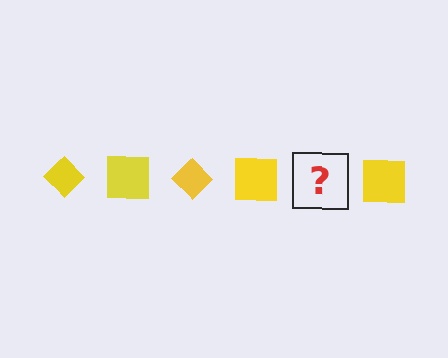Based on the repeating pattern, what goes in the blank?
The blank should be a yellow diamond.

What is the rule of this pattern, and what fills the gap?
The rule is that the pattern cycles through diamond, square shapes in yellow. The gap should be filled with a yellow diamond.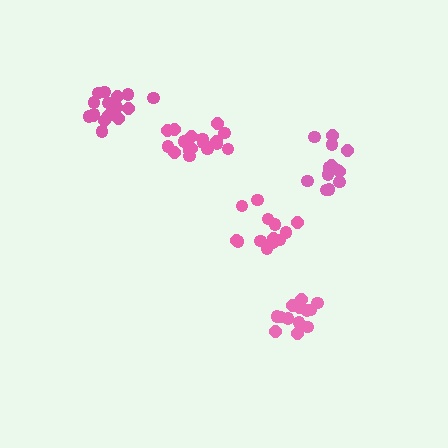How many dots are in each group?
Group 1: 13 dots, Group 2: 14 dots, Group 3: 14 dots, Group 4: 18 dots, Group 5: 18 dots (77 total).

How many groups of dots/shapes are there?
There are 5 groups.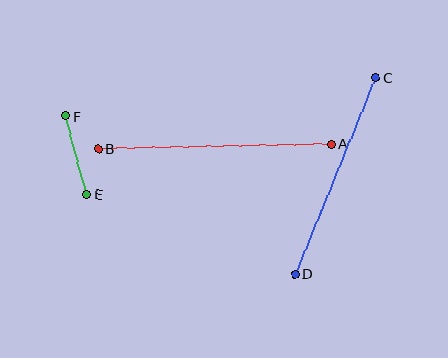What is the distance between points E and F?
The distance is approximately 81 pixels.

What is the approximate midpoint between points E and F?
The midpoint is at approximately (76, 155) pixels.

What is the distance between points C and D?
The distance is approximately 212 pixels.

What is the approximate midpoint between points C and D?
The midpoint is at approximately (335, 176) pixels.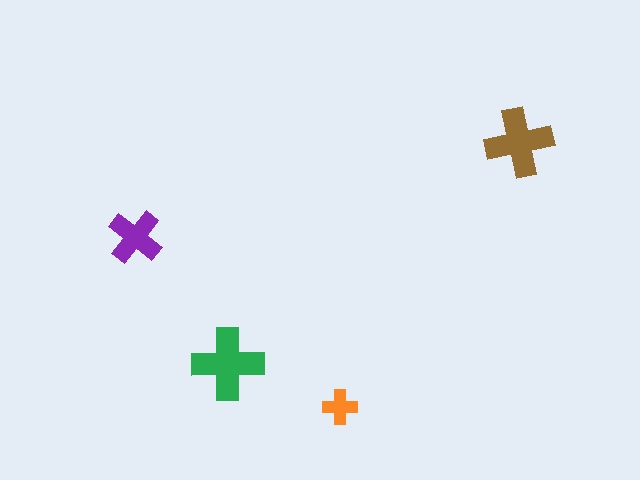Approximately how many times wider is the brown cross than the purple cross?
About 1.5 times wider.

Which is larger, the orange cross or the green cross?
The green one.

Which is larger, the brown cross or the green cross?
The green one.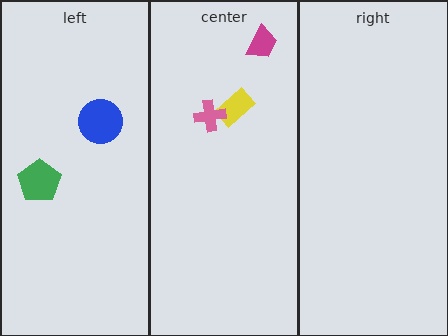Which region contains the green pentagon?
The left region.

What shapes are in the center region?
The yellow rectangle, the pink cross, the magenta trapezoid.